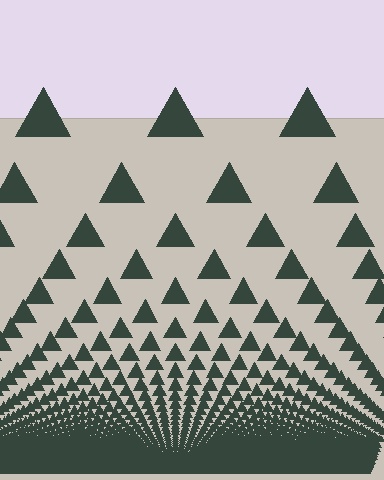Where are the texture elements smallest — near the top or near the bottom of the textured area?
Near the bottom.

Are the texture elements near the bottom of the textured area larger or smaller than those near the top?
Smaller. The gradient is inverted — elements near the bottom are smaller and denser.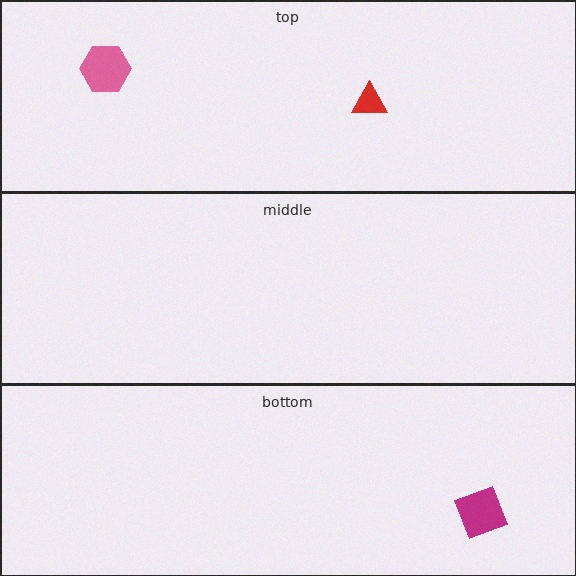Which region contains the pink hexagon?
The top region.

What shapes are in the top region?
The pink hexagon, the red triangle.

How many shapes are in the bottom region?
1.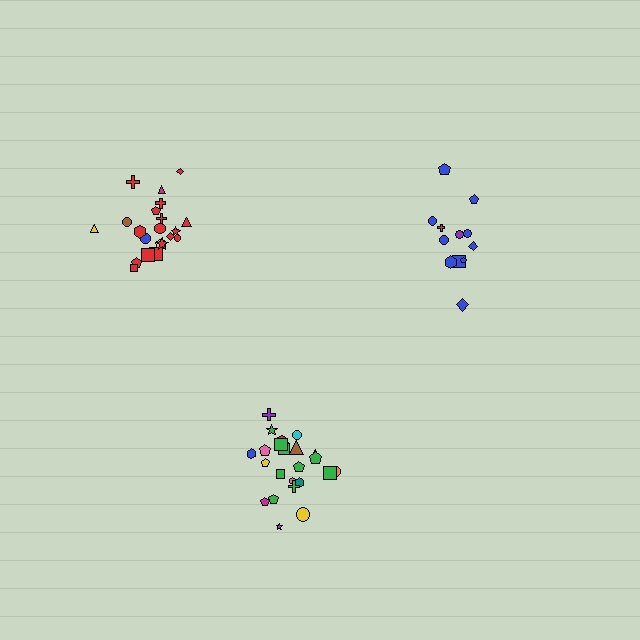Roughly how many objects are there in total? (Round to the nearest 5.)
Roughly 60 objects in total.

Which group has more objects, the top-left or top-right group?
The top-left group.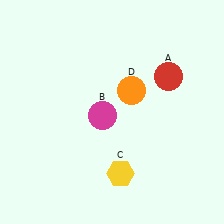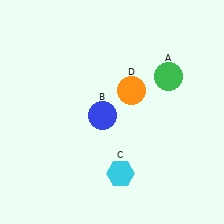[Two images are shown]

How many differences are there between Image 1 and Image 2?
There are 3 differences between the two images.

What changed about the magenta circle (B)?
In Image 1, B is magenta. In Image 2, it changed to blue.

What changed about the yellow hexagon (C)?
In Image 1, C is yellow. In Image 2, it changed to cyan.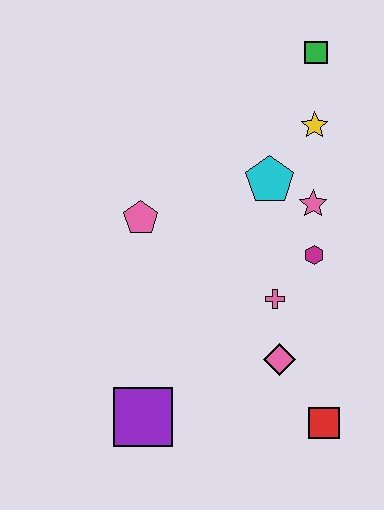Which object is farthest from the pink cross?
The green square is farthest from the pink cross.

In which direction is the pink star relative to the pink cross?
The pink star is above the pink cross.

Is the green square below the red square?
No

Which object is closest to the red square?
The pink diamond is closest to the red square.